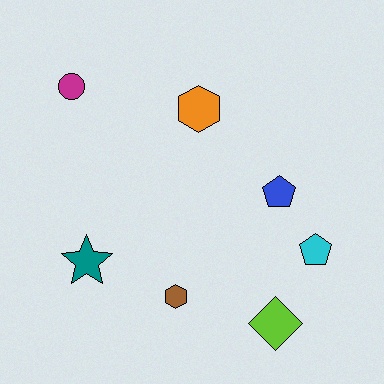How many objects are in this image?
There are 7 objects.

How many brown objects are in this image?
There is 1 brown object.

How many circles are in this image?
There is 1 circle.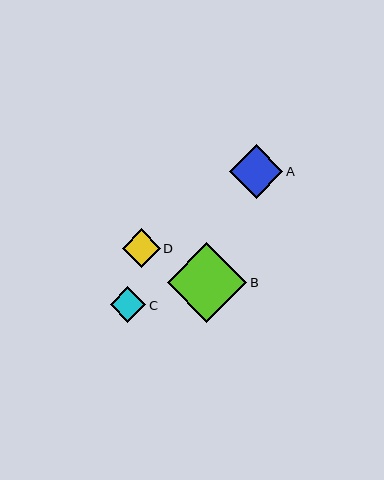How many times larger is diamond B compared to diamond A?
Diamond B is approximately 1.5 times the size of diamond A.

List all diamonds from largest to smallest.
From largest to smallest: B, A, D, C.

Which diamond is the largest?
Diamond B is the largest with a size of approximately 80 pixels.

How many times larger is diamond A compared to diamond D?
Diamond A is approximately 1.4 times the size of diamond D.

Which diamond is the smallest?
Diamond C is the smallest with a size of approximately 36 pixels.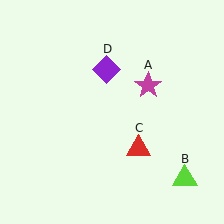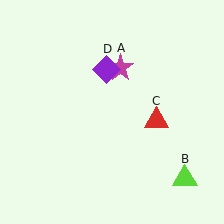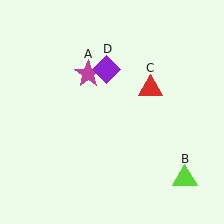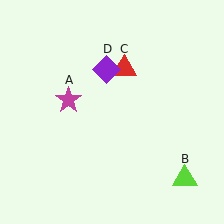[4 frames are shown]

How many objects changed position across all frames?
2 objects changed position: magenta star (object A), red triangle (object C).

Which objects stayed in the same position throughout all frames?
Lime triangle (object B) and purple diamond (object D) remained stationary.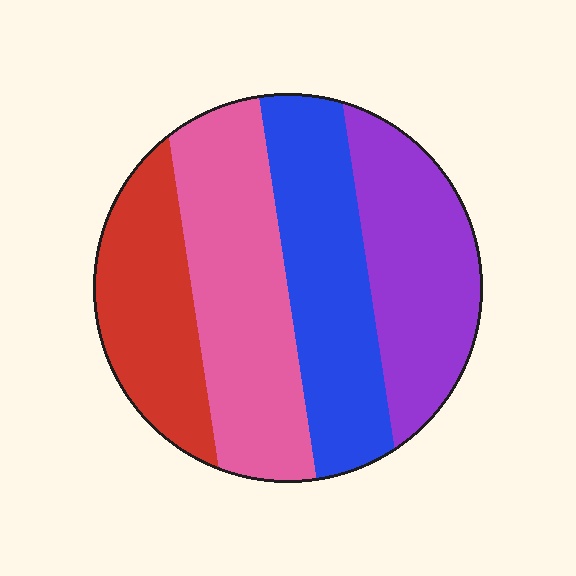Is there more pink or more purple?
Pink.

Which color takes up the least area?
Red, at roughly 20%.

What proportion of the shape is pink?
Pink covers around 30% of the shape.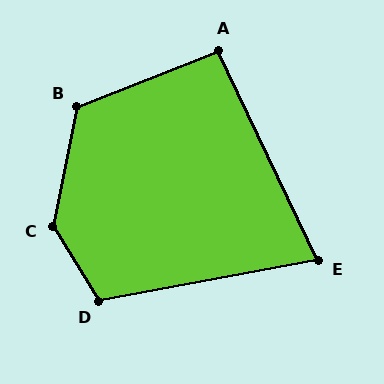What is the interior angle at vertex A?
Approximately 94 degrees (approximately right).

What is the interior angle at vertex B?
Approximately 123 degrees (obtuse).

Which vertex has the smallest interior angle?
E, at approximately 75 degrees.